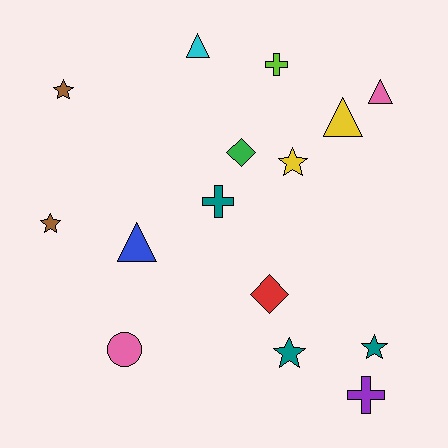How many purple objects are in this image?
There is 1 purple object.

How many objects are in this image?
There are 15 objects.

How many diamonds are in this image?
There are 2 diamonds.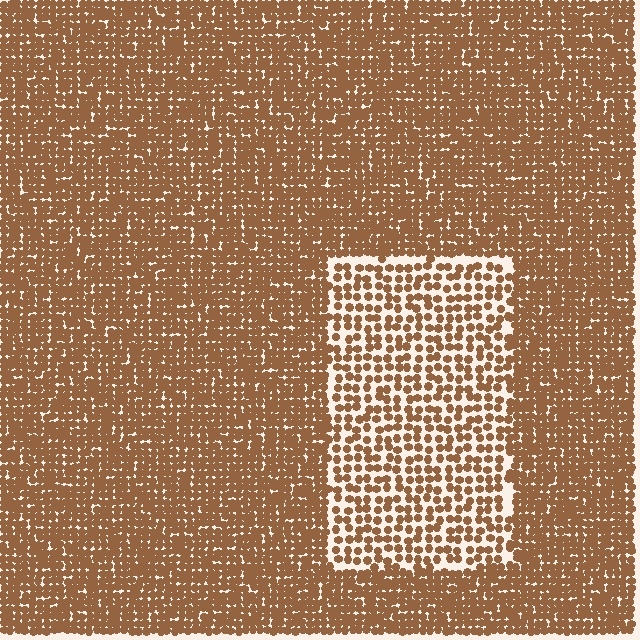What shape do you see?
I see a rectangle.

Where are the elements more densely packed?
The elements are more densely packed outside the rectangle boundary.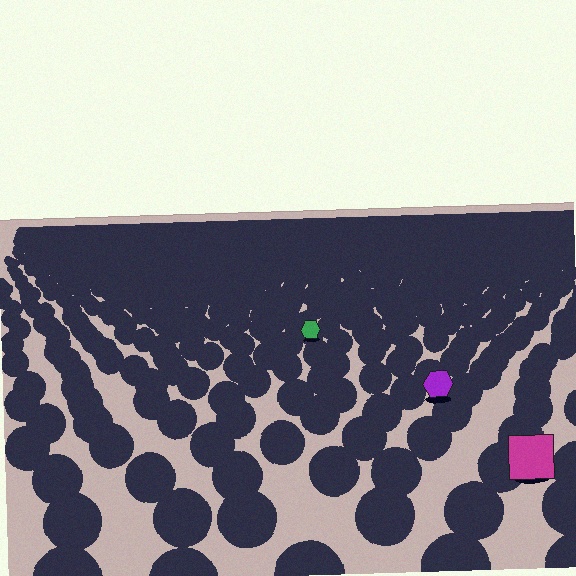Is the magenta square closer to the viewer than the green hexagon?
Yes. The magenta square is closer — you can tell from the texture gradient: the ground texture is coarser near it.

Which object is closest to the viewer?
The magenta square is closest. The texture marks near it are larger and more spread out.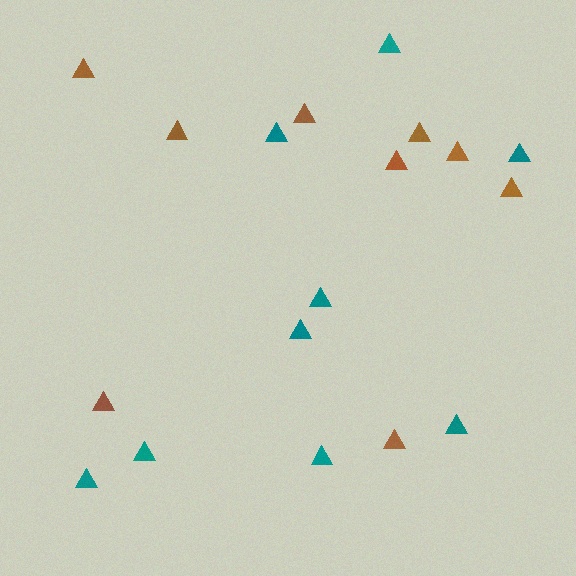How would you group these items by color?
There are 2 groups: one group of brown triangles (9) and one group of teal triangles (9).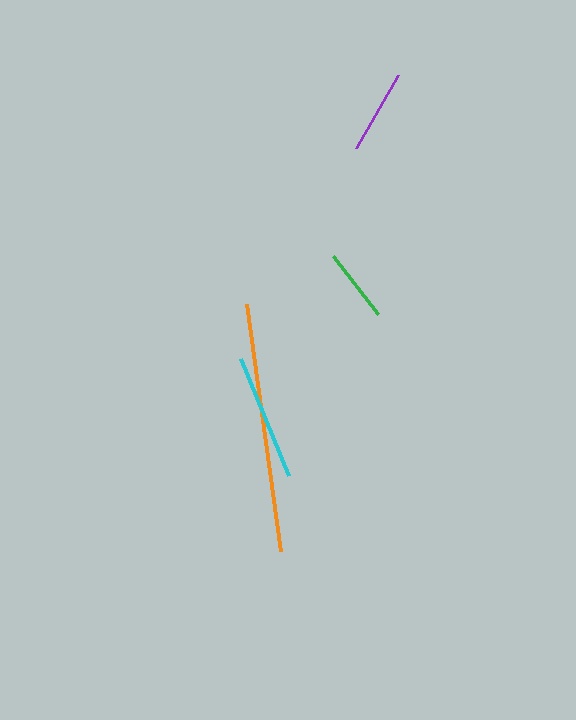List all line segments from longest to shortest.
From longest to shortest: orange, cyan, purple, green.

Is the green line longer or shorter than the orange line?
The orange line is longer than the green line.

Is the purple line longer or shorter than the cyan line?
The cyan line is longer than the purple line.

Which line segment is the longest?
The orange line is the longest at approximately 249 pixels.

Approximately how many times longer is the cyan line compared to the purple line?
The cyan line is approximately 1.5 times the length of the purple line.